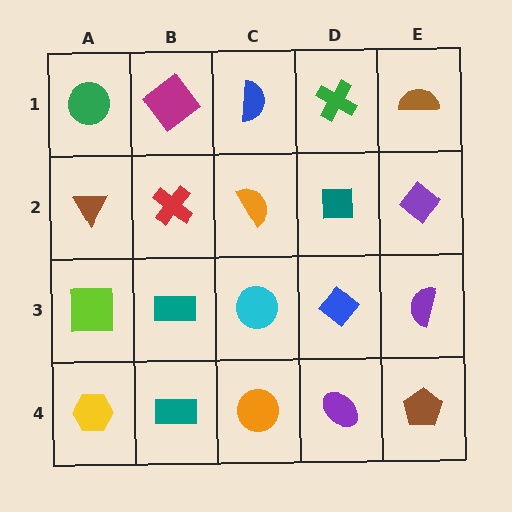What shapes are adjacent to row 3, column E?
A purple diamond (row 2, column E), a brown pentagon (row 4, column E), a blue diamond (row 3, column D).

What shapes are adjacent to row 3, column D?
A teal square (row 2, column D), a purple ellipse (row 4, column D), a cyan circle (row 3, column C), a purple semicircle (row 3, column E).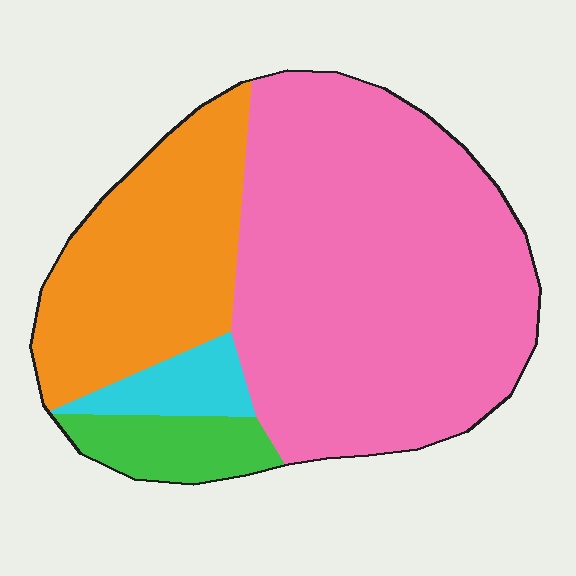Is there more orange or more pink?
Pink.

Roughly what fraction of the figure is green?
Green covers 8% of the figure.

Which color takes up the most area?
Pink, at roughly 60%.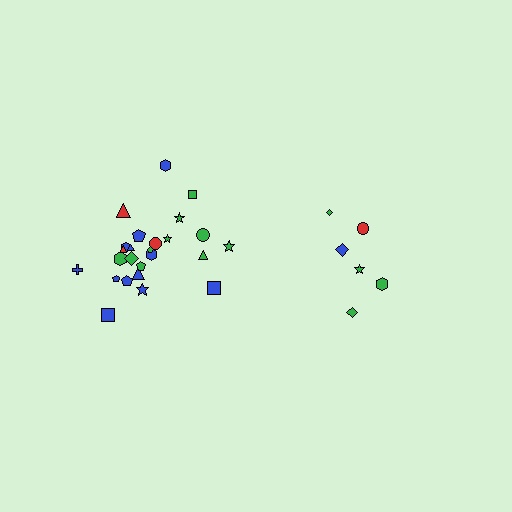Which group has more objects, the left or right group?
The left group.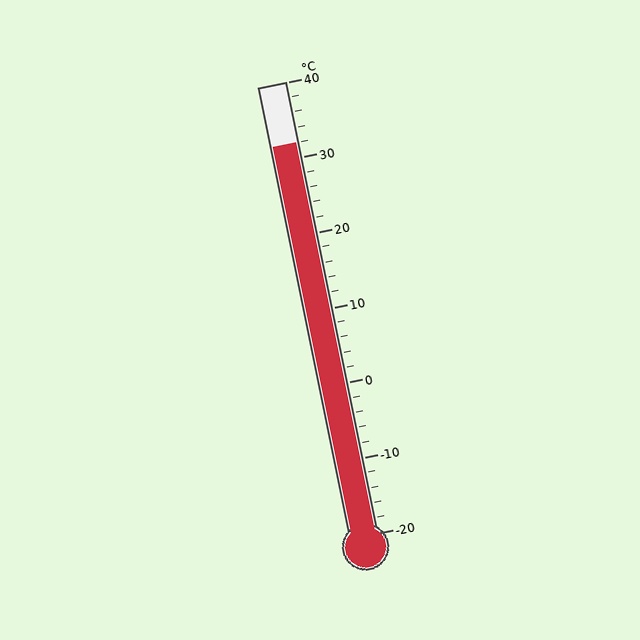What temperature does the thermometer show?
The thermometer shows approximately 32°C.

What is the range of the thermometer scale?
The thermometer scale ranges from -20°C to 40°C.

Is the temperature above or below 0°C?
The temperature is above 0°C.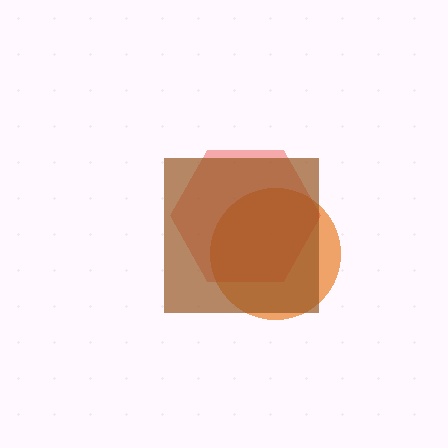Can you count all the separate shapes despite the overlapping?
Yes, there are 3 separate shapes.